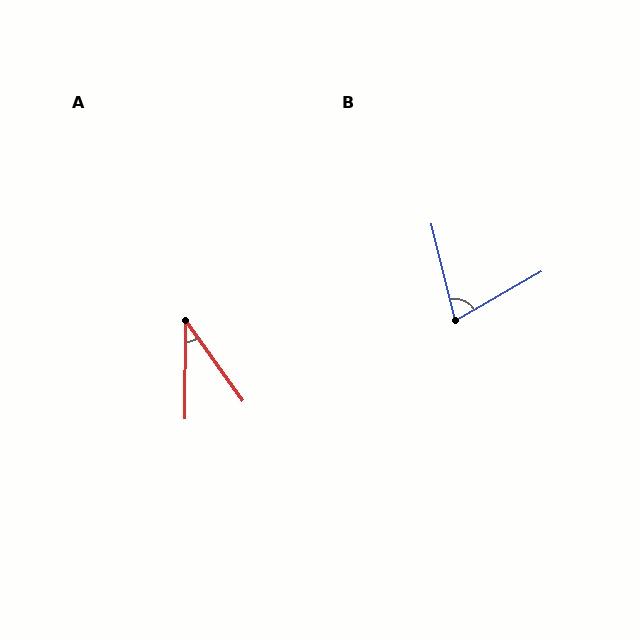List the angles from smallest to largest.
A (36°), B (74°).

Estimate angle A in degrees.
Approximately 36 degrees.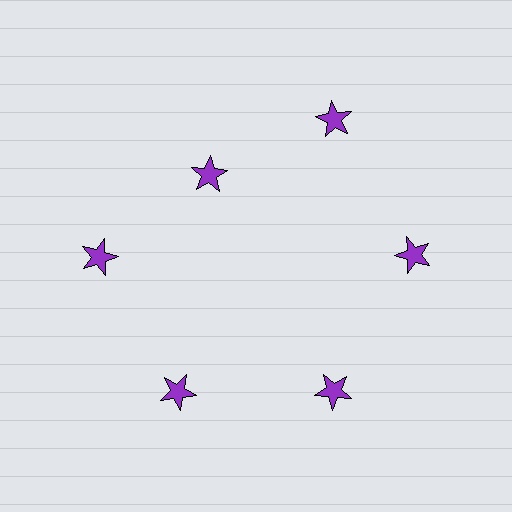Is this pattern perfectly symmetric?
No. The 6 purple stars are arranged in a ring, but one element near the 11 o'clock position is pulled inward toward the center, breaking the 6-fold rotational symmetry.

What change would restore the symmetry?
The symmetry would be restored by moving it outward, back onto the ring so that all 6 stars sit at equal angles and equal distance from the center.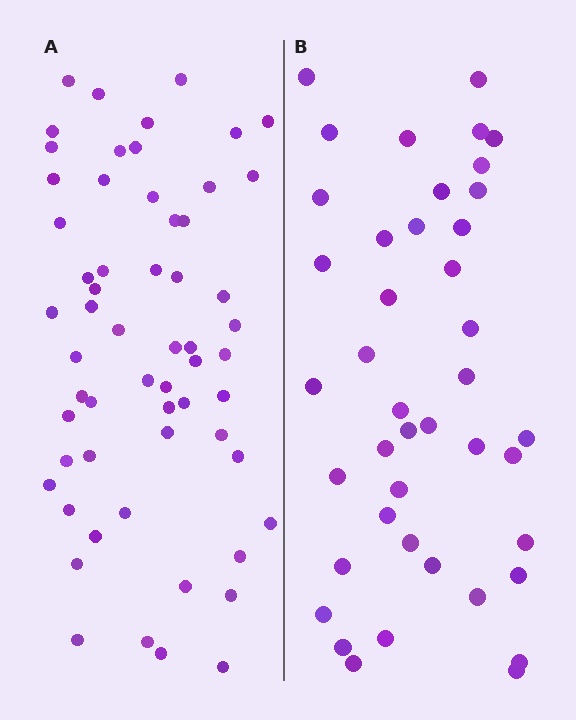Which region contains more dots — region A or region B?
Region A (the left region) has more dots.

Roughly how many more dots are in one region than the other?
Region A has approximately 15 more dots than region B.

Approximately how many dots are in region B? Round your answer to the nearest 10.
About 40 dots. (The exact count is 42, which rounds to 40.)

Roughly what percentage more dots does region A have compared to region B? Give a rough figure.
About 40% more.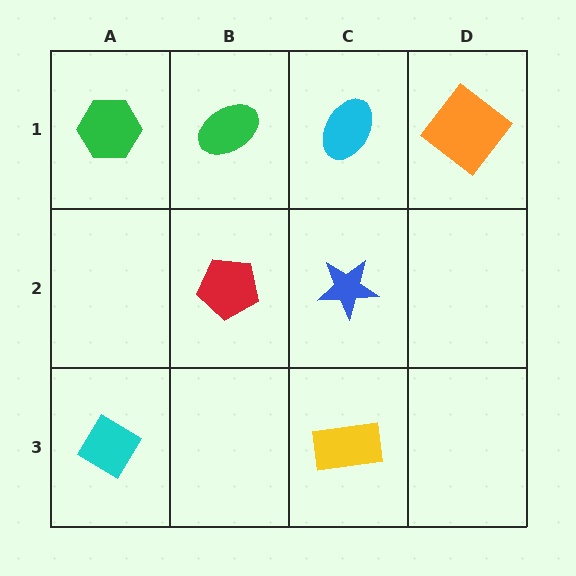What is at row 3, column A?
A cyan diamond.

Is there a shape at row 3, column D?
No, that cell is empty.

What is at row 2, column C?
A blue star.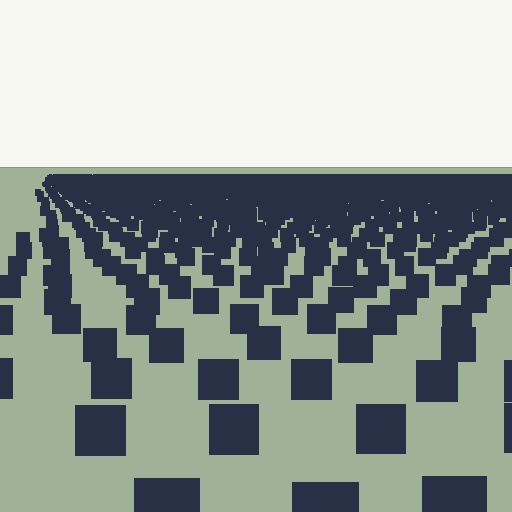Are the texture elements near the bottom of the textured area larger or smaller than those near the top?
Larger. Near the bottom, elements are closer to the viewer and appear at a bigger on-screen size.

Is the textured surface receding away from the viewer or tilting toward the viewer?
The surface is receding away from the viewer. Texture elements get smaller and denser toward the top.